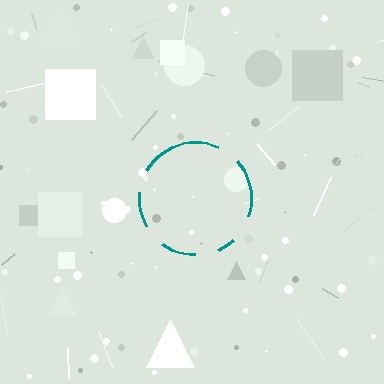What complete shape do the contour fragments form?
The contour fragments form a circle.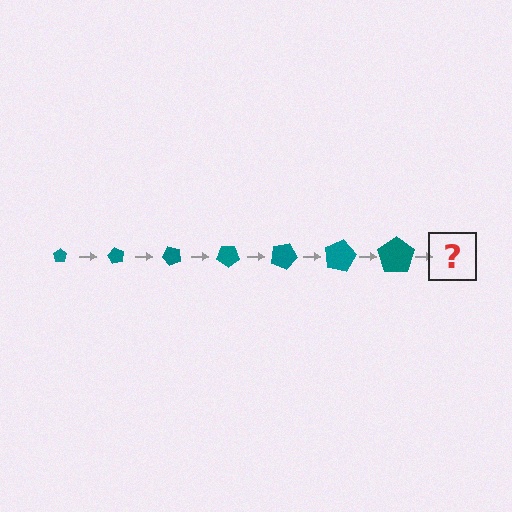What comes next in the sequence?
The next element should be a pentagon, larger than the previous one and rotated 420 degrees from the start.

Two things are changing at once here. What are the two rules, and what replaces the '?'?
The two rules are that the pentagon grows larger each step and it rotates 60 degrees each step. The '?' should be a pentagon, larger than the previous one and rotated 420 degrees from the start.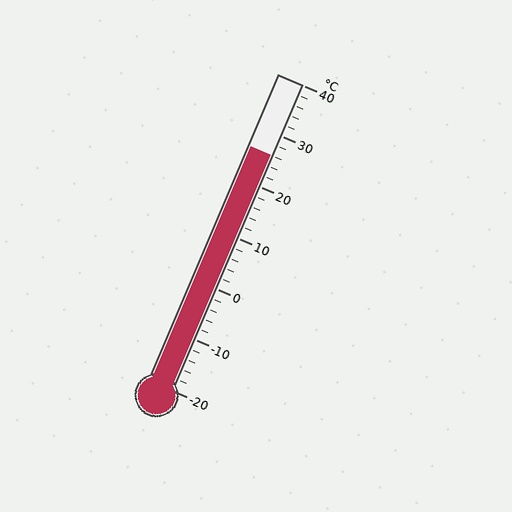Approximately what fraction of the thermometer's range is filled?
The thermometer is filled to approximately 75% of its range.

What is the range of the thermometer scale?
The thermometer scale ranges from -20°C to 40°C.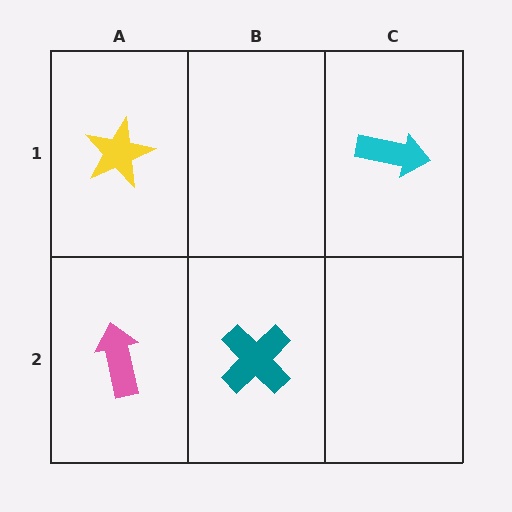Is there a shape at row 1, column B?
No, that cell is empty.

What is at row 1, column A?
A yellow star.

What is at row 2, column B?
A teal cross.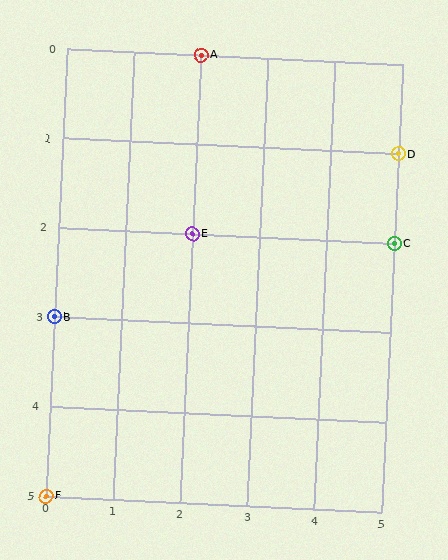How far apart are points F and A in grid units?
Points F and A are 2 columns and 5 rows apart (about 5.4 grid units diagonally).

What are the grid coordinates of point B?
Point B is at grid coordinates (0, 3).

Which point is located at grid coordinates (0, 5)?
Point F is at (0, 5).